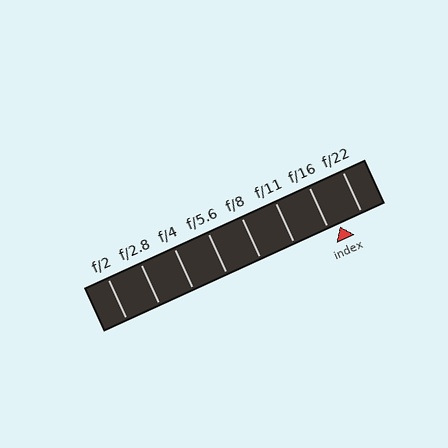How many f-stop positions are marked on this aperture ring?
There are 8 f-stop positions marked.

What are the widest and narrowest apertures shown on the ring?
The widest aperture shown is f/2 and the narrowest is f/22.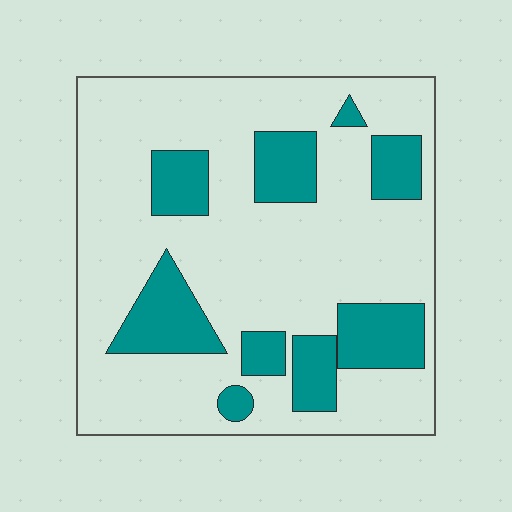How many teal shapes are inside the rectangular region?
9.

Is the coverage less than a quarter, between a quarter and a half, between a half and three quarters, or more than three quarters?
Less than a quarter.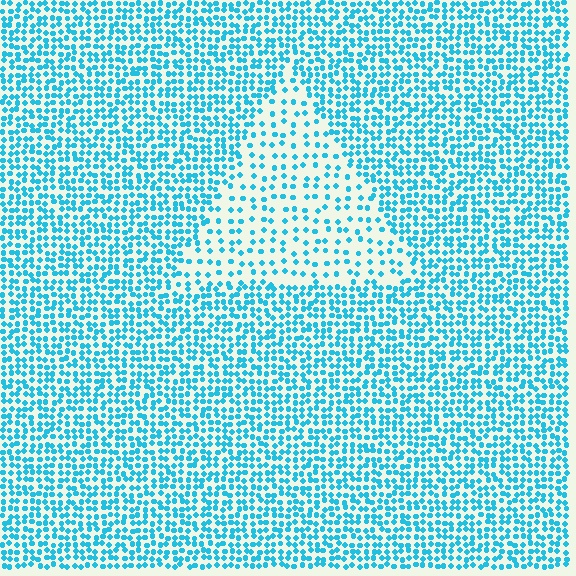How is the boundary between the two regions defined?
The boundary is defined by a change in element density (approximately 2.3x ratio). All elements are the same color, size, and shape.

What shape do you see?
I see a triangle.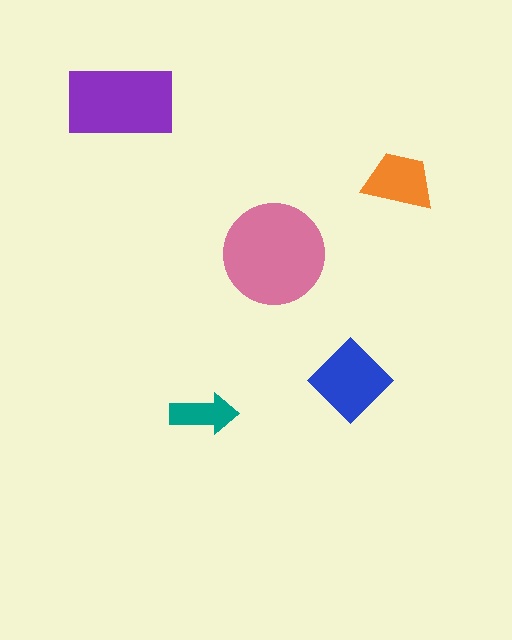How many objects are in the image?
There are 5 objects in the image.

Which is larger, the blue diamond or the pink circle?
The pink circle.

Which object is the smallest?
The teal arrow.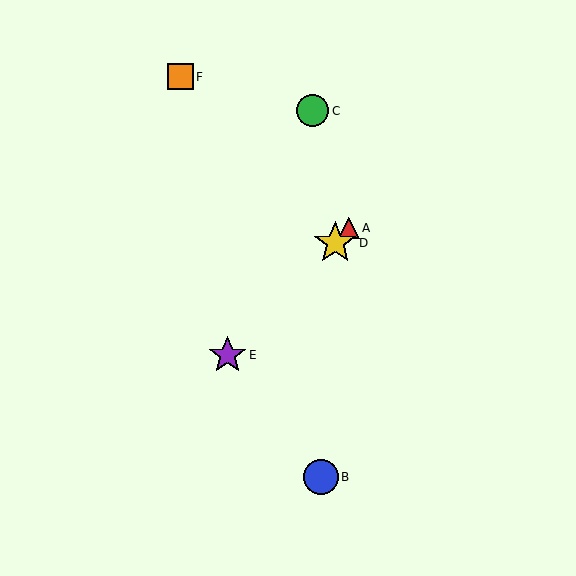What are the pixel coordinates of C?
Object C is at (313, 111).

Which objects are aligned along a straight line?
Objects A, D, E are aligned along a straight line.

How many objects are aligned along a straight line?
3 objects (A, D, E) are aligned along a straight line.